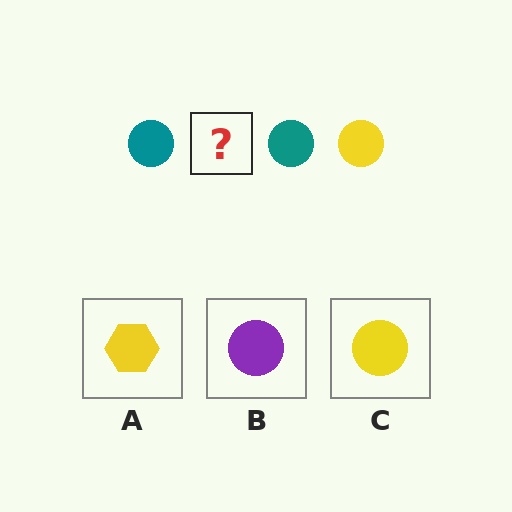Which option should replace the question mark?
Option C.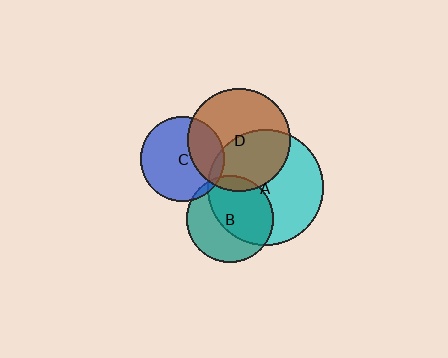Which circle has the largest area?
Circle A (cyan).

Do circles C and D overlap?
Yes.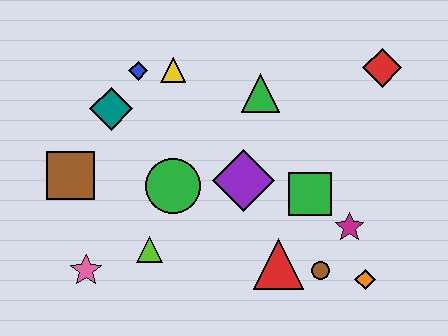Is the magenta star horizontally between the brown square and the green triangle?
No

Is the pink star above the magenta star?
No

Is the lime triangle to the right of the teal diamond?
Yes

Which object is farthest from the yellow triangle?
The orange diamond is farthest from the yellow triangle.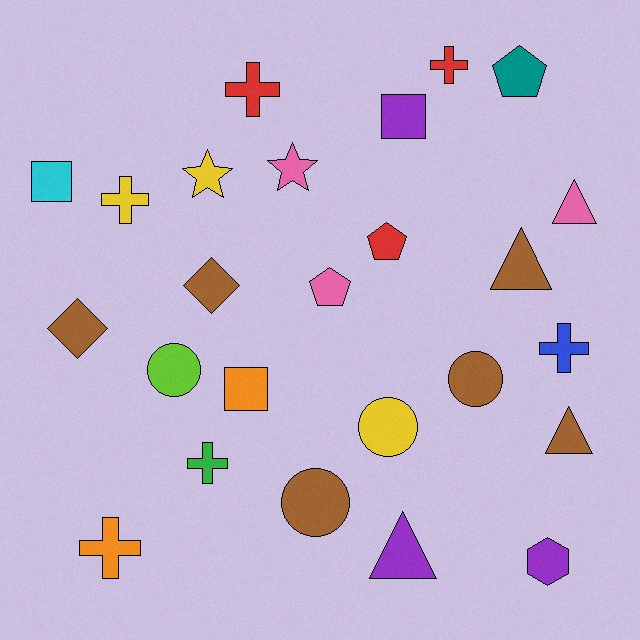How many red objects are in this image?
There are 3 red objects.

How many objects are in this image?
There are 25 objects.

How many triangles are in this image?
There are 4 triangles.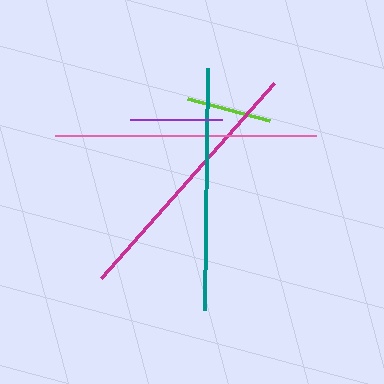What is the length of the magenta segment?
The magenta segment is approximately 260 pixels long.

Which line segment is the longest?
The magenta line is the longest at approximately 260 pixels.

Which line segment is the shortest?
The lime line is the shortest at approximately 85 pixels.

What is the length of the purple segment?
The purple segment is approximately 92 pixels long.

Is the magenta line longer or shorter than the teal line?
The magenta line is longer than the teal line.